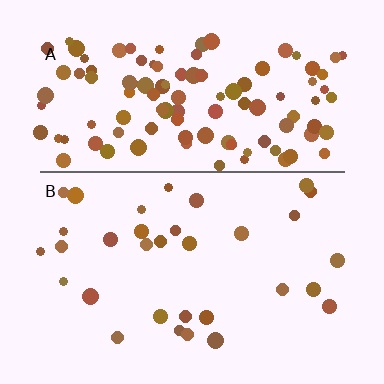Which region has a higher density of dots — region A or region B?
A (the top).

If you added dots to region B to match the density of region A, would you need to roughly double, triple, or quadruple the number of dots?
Approximately triple.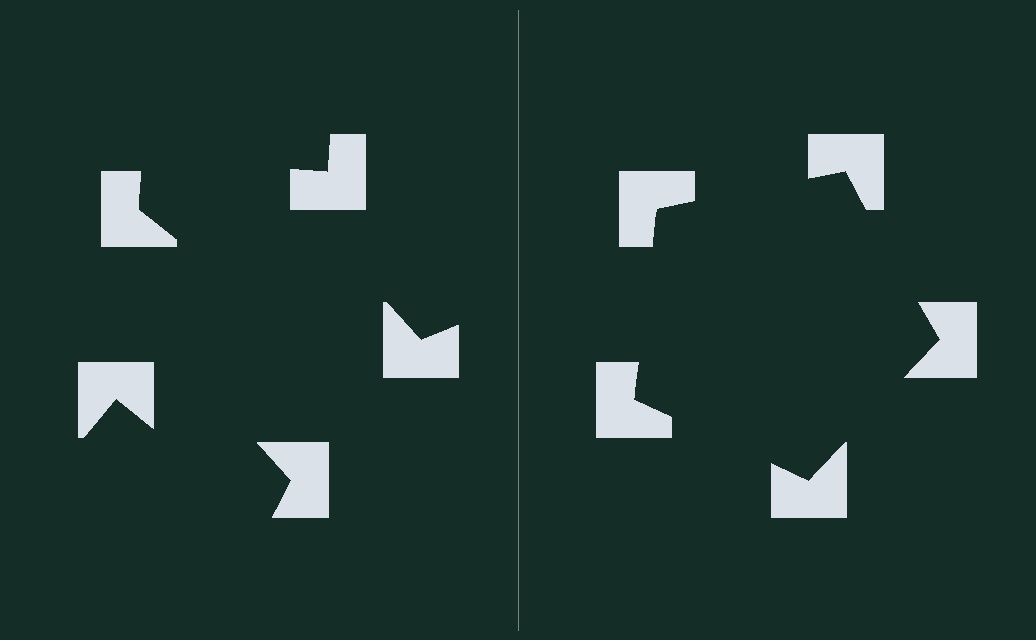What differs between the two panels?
The notched squares are positioned identically on both sides; only the wedge orientations differ. On the right they align to a pentagon; on the left they are misaligned.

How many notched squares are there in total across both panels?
10 — 5 on each side.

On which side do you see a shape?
An illusory pentagon appears on the right side. On the left side the wedge cuts are rotated, so no coherent shape forms.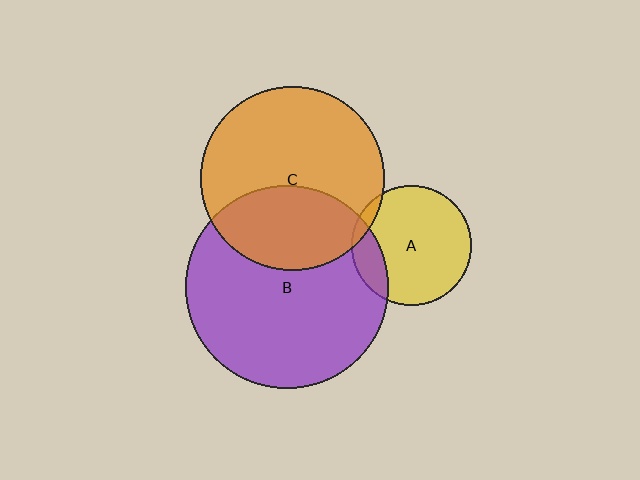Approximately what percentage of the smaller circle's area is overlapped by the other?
Approximately 15%.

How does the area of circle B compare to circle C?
Approximately 1.2 times.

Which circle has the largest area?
Circle B (purple).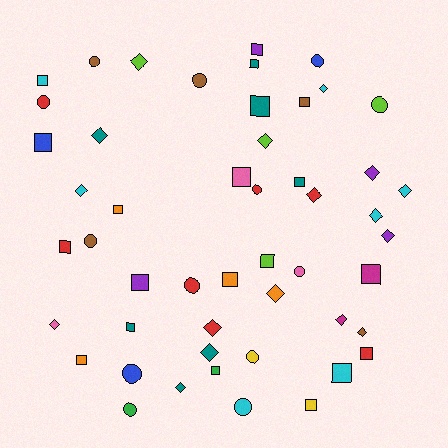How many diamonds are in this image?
There are 17 diamonds.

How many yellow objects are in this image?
There are 2 yellow objects.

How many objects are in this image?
There are 50 objects.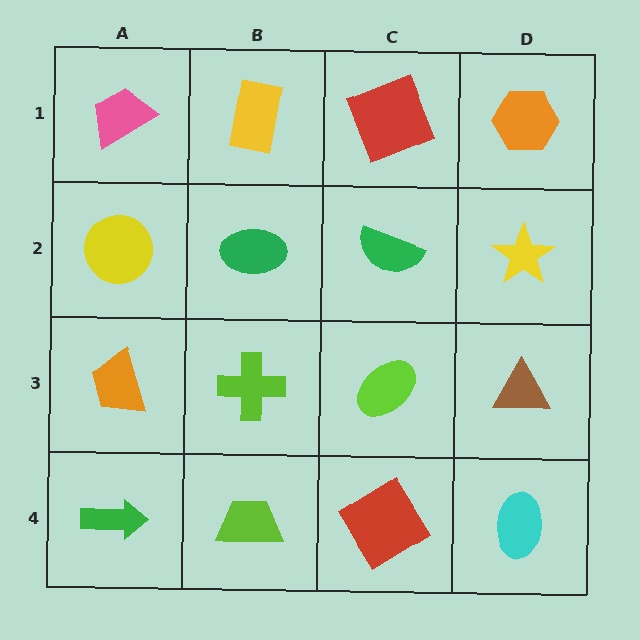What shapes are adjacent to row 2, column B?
A yellow rectangle (row 1, column B), a lime cross (row 3, column B), a yellow circle (row 2, column A), a green semicircle (row 2, column C).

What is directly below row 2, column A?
An orange trapezoid.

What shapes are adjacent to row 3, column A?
A yellow circle (row 2, column A), a green arrow (row 4, column A), a lime cross (row 3, column B).